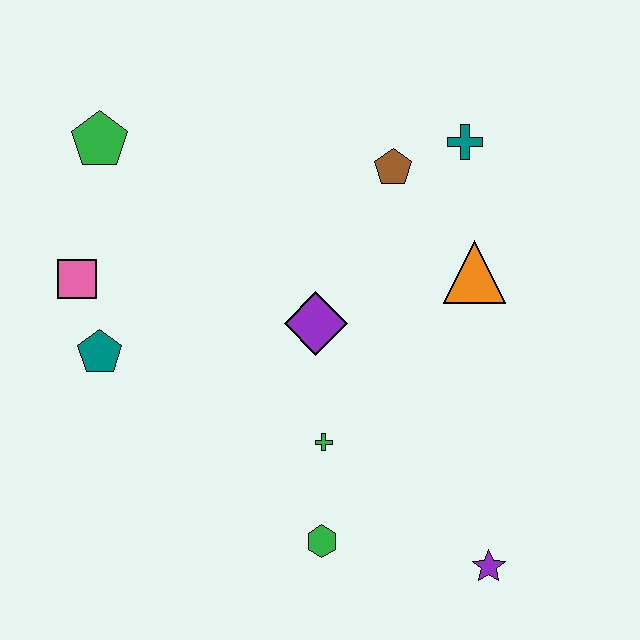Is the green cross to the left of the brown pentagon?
Yes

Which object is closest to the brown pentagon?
The teal cross is closest to the brown pentagon.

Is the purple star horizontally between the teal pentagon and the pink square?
No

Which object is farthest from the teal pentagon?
The purple star is farthest from the teal pentagon.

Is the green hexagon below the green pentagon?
Yes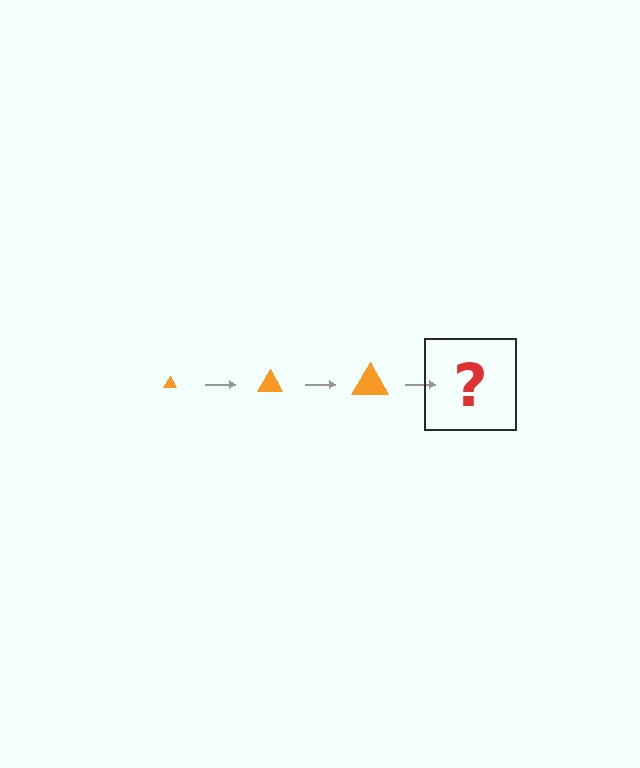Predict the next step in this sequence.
The next step is an orange triangle, larger than the previous one.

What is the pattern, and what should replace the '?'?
The pattern is that the triangle gets progressively larger each step. The '?' should be an orange triangle, larger than the previous one.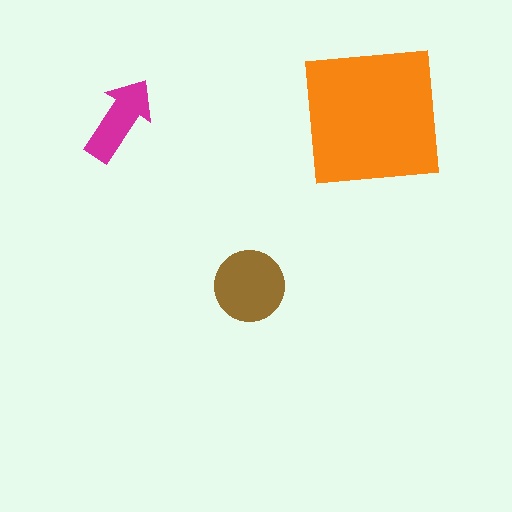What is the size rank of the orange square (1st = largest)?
1st.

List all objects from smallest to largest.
The magenta arrow, the brown circle, the orange square.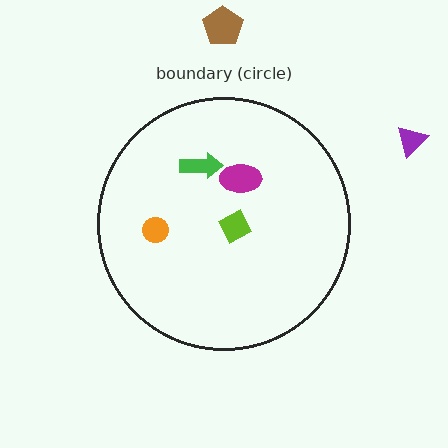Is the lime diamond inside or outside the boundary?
Inside.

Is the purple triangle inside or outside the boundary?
Outside.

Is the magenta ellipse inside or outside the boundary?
Inside.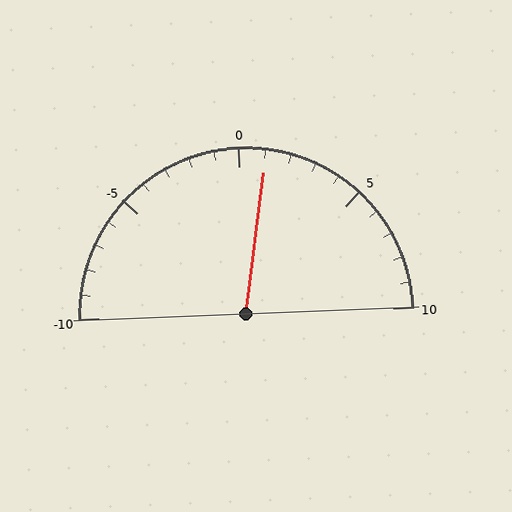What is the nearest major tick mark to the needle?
The nearest major tick mark is 0.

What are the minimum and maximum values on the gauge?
The gauge ranges from -10 to 10.